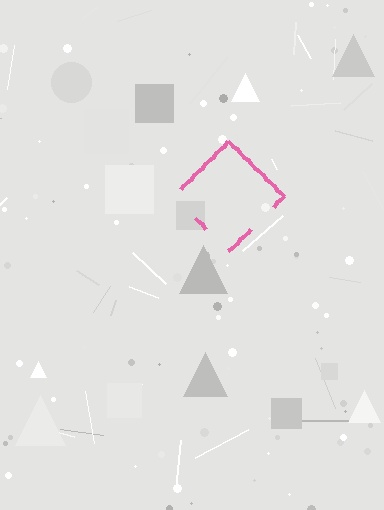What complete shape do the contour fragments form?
The contour fragments form a diamond.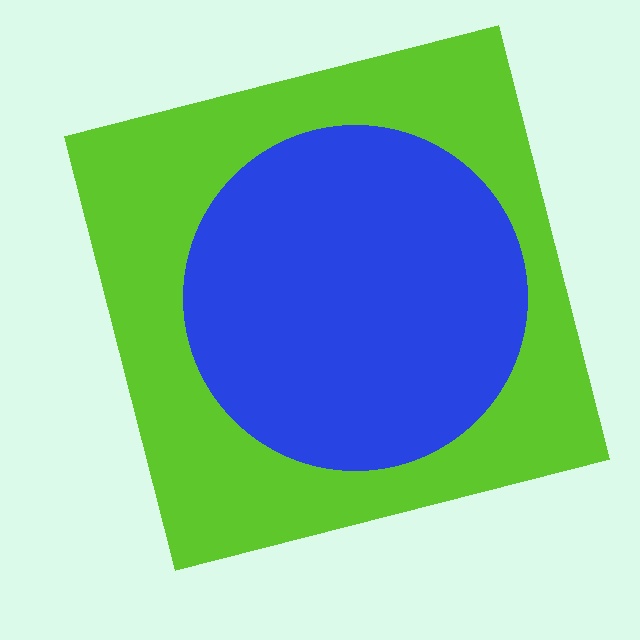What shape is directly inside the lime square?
The blue circle.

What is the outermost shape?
The lime square.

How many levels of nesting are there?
2.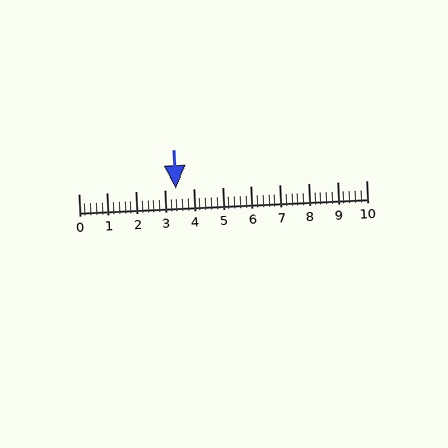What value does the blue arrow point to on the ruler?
The blue arrow points to approximately 3.4.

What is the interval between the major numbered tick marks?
The major tick marks are spaced 1 units apart.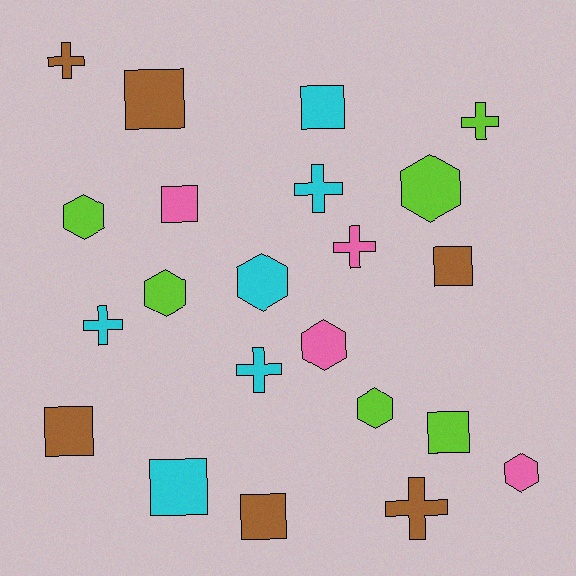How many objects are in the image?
There are 22 objects.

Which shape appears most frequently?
Square, with 8 objects.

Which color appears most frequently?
Cyan, with 6 objects.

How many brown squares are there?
There are 4 brown squares.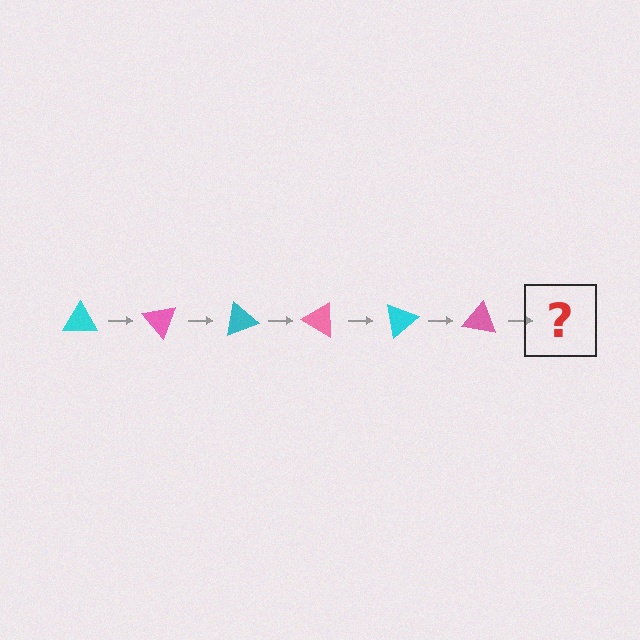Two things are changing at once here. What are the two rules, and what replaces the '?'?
The two rules are that it rotates 50 degrees each step and the color cycles through cyan and pink. The '?' should be a cyan triangle, rotated 300 degrees from the start.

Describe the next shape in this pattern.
It should be a cyan triangle, rotated 300 degrees from the start.